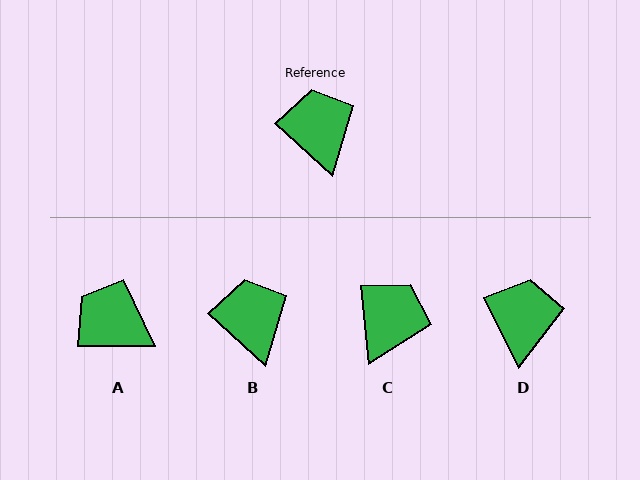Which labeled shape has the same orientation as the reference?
B.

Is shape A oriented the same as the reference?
No, it is off by about 43 degrees.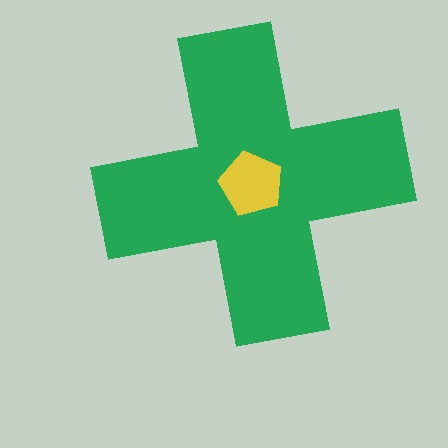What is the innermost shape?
The yellow pentagon.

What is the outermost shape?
The green cross.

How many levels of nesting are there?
2.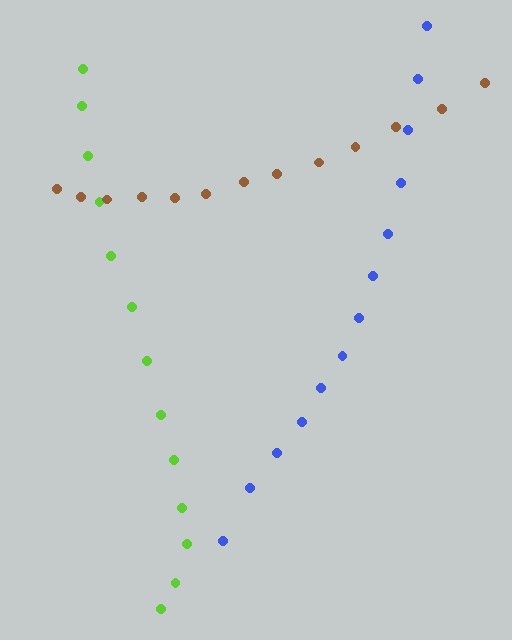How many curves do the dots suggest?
There are 3 distinct paths.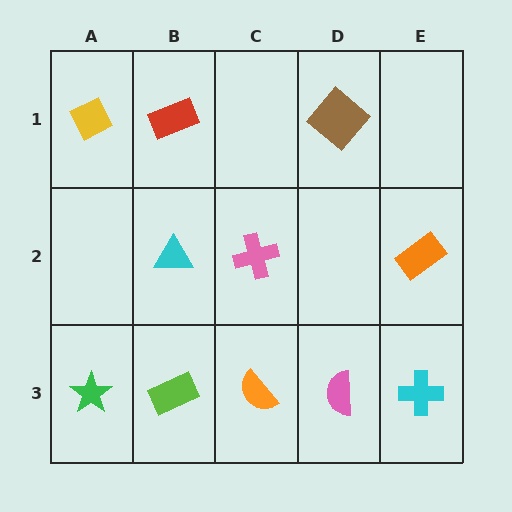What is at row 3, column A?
A green star.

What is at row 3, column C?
An orange semicircle.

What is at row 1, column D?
A brown diamond.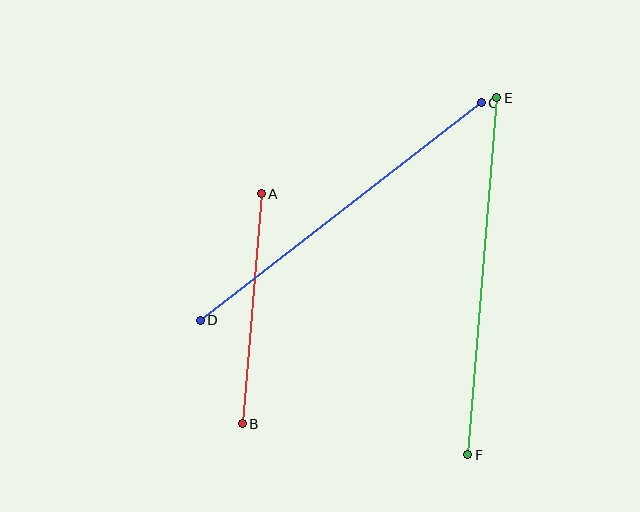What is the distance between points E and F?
The distance is approximately 358 pixels.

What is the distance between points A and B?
The distance is approximately 231 pixels.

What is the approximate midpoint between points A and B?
The midpoint is at approximately (252, 309) pixels.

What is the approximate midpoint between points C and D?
The midpoint is at approximately (341, 212) pixels.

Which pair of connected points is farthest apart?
Points E and F are farthest apart.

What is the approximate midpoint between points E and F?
The midpoint is at approximately (482, 276) pixels.